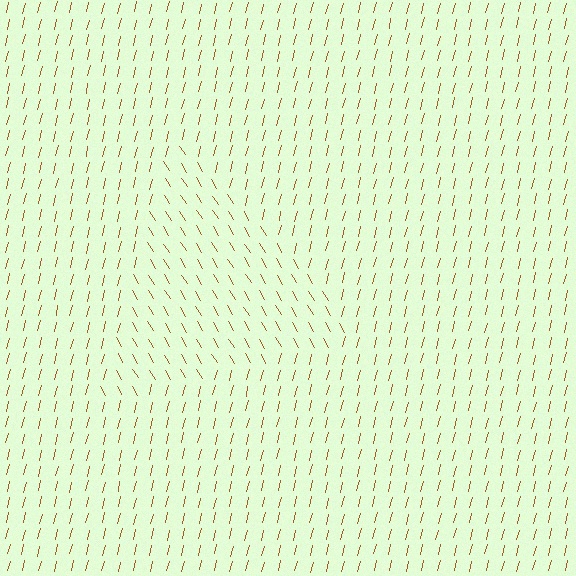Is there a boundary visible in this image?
Yes, there is a texture boundary formed by a change in line orientation.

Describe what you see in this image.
The image is filled with small brown line segments. A triangle region in the image has lines oriented differently from the surrounding lines, creating a visible texture boundary.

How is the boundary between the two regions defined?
The boundary is defined purely by a change in line orientation (approximately 45 degrees difference). All lines are the same color and thickness.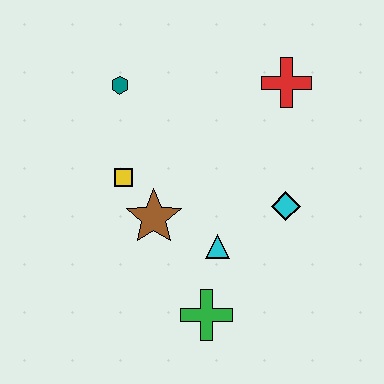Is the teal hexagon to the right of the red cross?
No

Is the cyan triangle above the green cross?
Yes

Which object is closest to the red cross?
The cyan diamond is closest to the red cross.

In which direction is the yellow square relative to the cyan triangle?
The yellow square is to the left of the cyan triangle.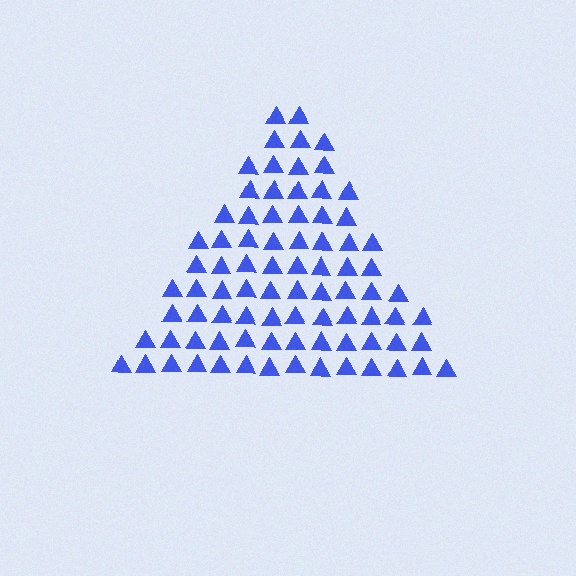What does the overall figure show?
The overall figure shows a triangle.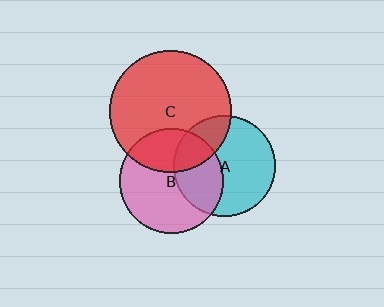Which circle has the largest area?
Circle C (red).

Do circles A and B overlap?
Yes.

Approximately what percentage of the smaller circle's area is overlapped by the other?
Approximately 35%.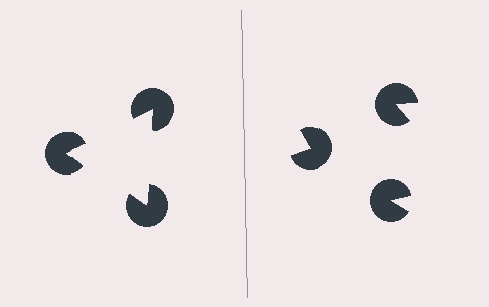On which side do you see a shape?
An illusory triangle appears on the left side. On the right side the wedge cuts are rotated, so no coherent shape forms.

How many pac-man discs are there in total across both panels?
6 — 3 on each side.